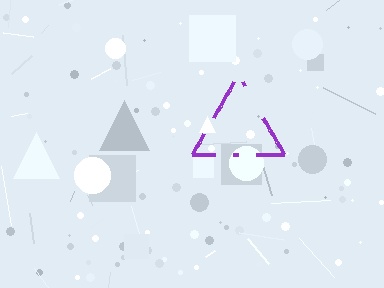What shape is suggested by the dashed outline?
The dashed outline suggests a triangle.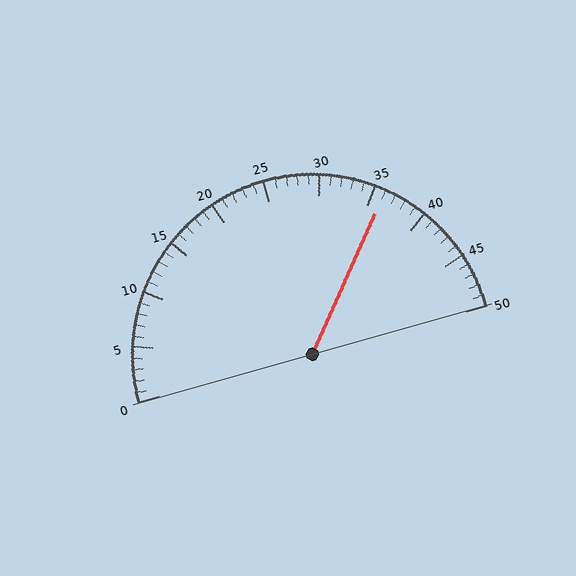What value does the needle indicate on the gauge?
The needle indicates approximately 36.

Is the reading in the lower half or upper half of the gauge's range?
The reading is in the upper half of the range (0 to 50).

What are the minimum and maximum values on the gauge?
The gauge ranges from 0 to 50.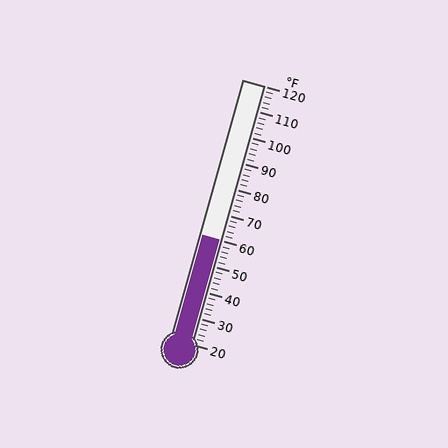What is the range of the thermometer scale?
The thermometer scale ranges from 20°F to 120°F.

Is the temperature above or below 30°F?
The temperature is above 30°F.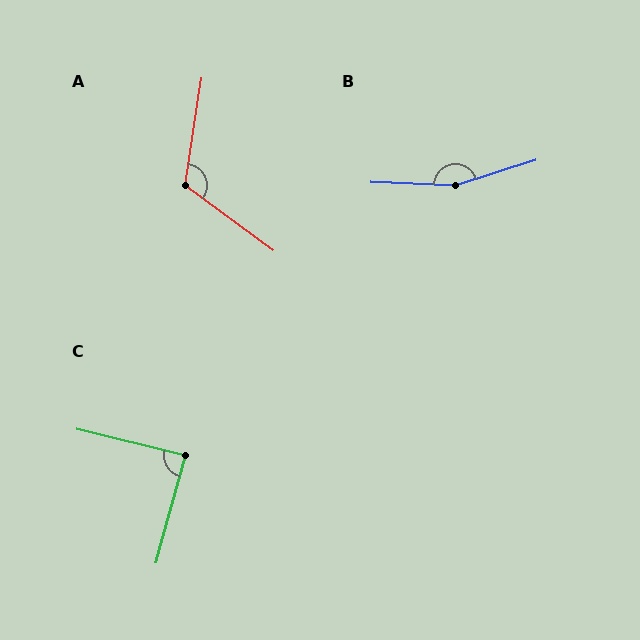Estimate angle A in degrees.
Approximately 118 degrees.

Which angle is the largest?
B, at approximately 160 degrees.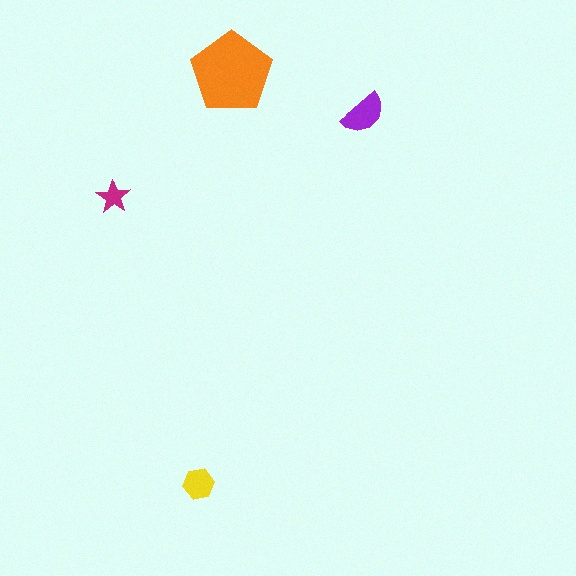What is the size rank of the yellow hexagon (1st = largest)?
3rd.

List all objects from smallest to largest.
The magenta star, the yellow hexagon, the purple semicircle, the orange pentagon.